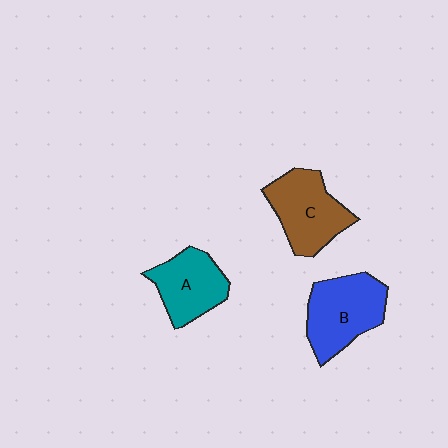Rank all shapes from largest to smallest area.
From largest to smallest: B (blue), C (brown), A (teal).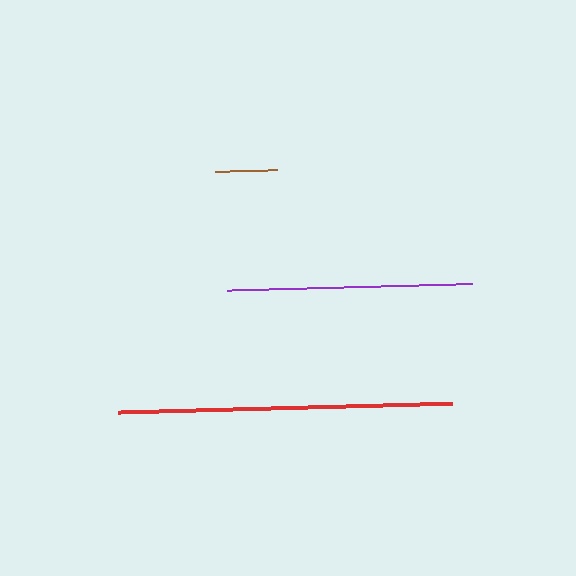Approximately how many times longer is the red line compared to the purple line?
The red line is approximately 1.4 times the length of the purple line.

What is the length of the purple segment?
The purple segment is approximately 245 pixels long.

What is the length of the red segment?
The red segment is approximately 334 pixels long.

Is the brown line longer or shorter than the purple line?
The purple line is longer than the brown line.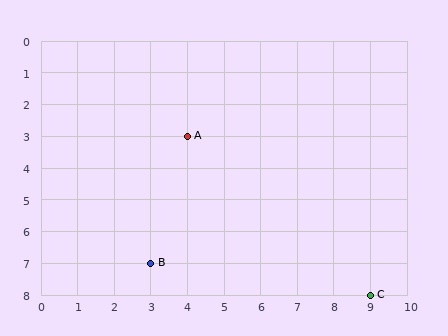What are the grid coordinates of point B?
Point B is at grid coordinates (3, 7).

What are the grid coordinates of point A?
Point A is at grid coordinates (4, 3).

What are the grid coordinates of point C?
Point C is at grid coordinates (9, 8).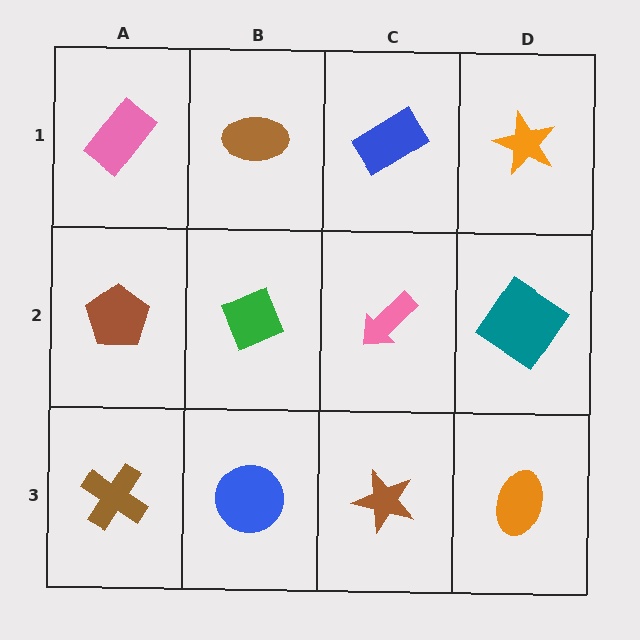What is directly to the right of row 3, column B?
A brown star.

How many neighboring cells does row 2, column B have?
4.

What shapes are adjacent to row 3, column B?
A green diamond (row 2, column B), a brown cross (row 3, column A), a brown star (row 3, column C).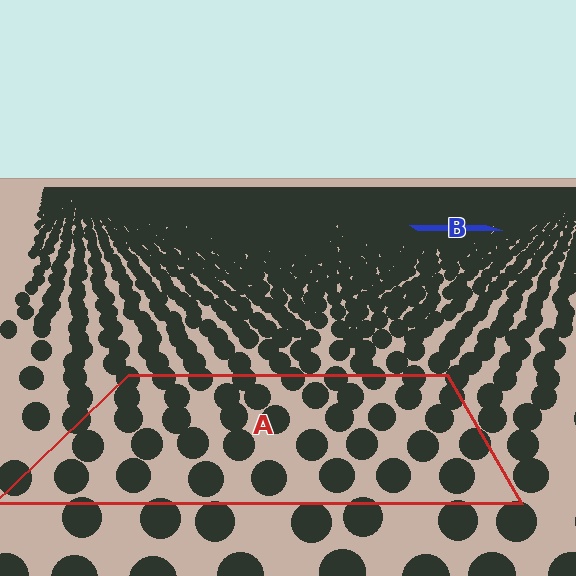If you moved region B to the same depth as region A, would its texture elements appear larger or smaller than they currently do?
They would appear larger. At a closer depth, the same texture elements are projected at a bigger on-screen size.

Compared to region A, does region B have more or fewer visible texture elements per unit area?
Region B has more texture elements per unit area — they are packed more densely because it is farther away.